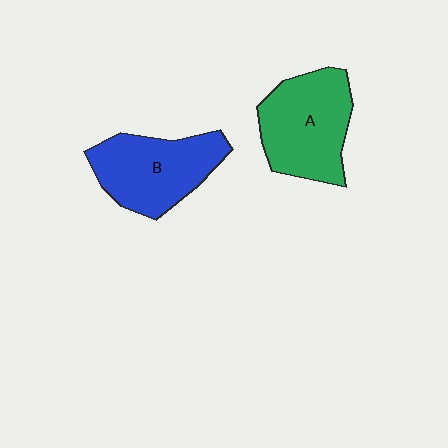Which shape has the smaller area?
Shape B (blue).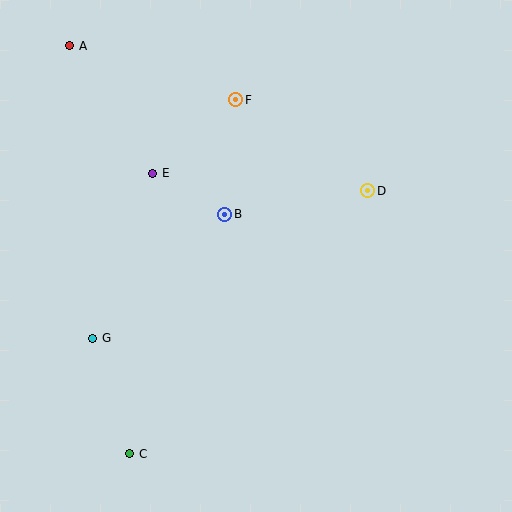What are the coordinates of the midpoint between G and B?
The midpoint between G and B is at (159, 276).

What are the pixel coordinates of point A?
Point A is at (70, 46).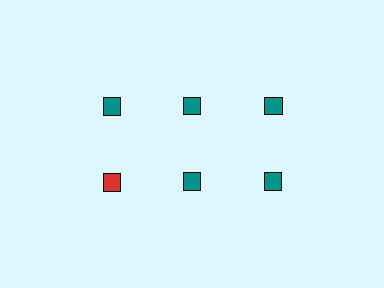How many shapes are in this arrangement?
There are 6 shapes arranged in a grid pattern.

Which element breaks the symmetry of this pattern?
The red square in the second row, leftmost column breaks the symmetry. All other shapes are teal squares.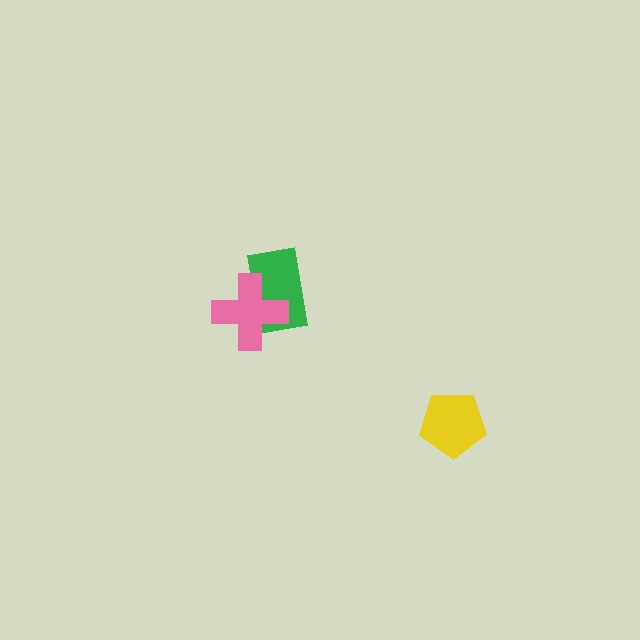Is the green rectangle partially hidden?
Yes, it is partially covered by another shape.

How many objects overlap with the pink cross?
1 object overlaps with the pink cross.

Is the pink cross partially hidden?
No, no other shape covers it.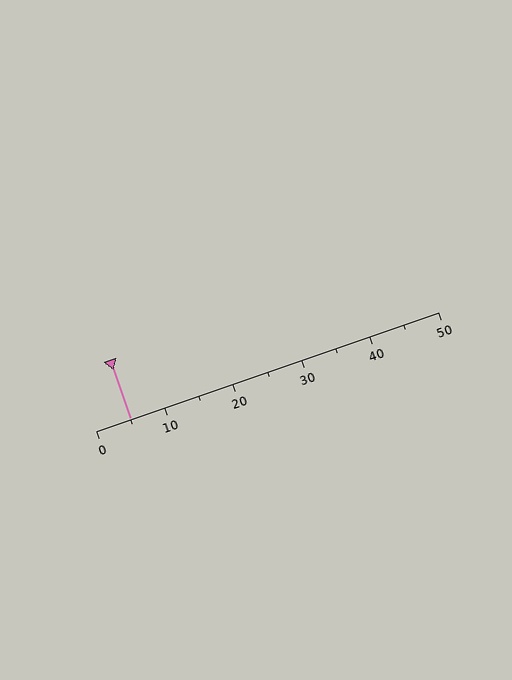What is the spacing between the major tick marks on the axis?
The major ticks are spaced 10 apart.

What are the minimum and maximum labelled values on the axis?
The axis runs from 0 to 50.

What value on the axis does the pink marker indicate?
The marker indicates approximately 5.